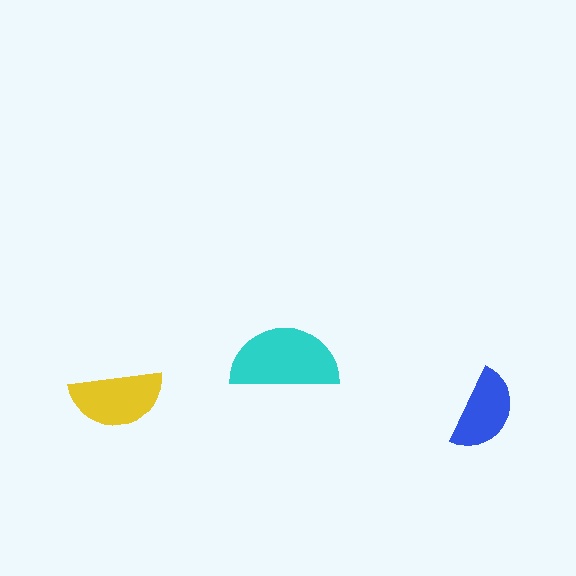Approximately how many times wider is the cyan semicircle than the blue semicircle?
About 1.5 times wider.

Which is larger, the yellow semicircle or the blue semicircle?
The yellow one.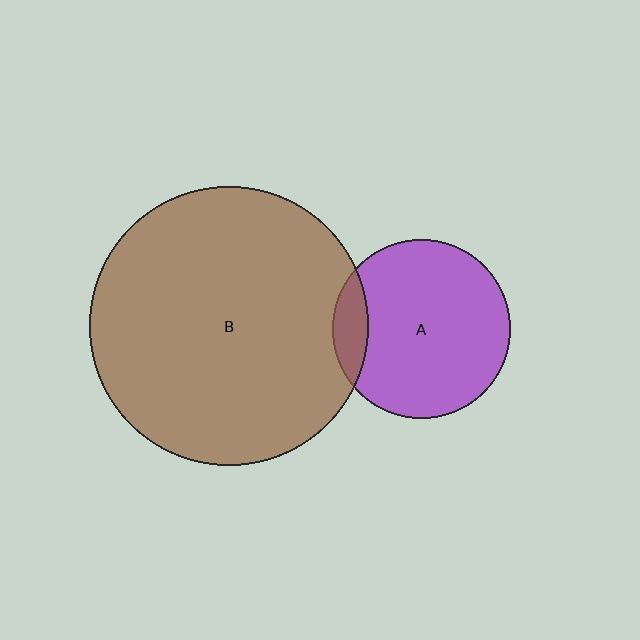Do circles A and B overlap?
Yes.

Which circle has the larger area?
Circle B (brown).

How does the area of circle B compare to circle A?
Approximately 2.5 times.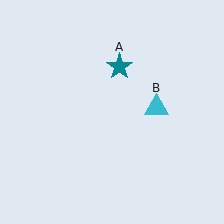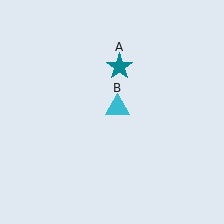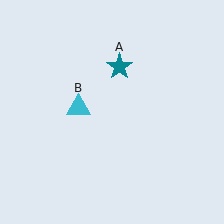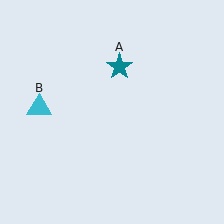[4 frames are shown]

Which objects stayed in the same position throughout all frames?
Teal star (object A) remained stationary.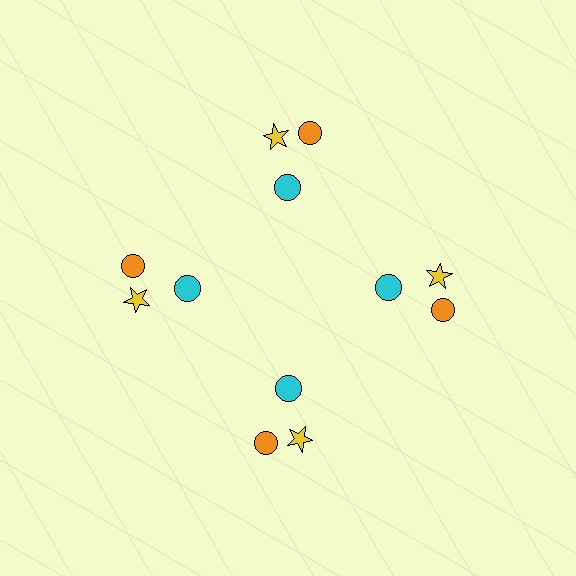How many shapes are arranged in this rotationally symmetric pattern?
There are 12 shapes, arranged in 4 groups of 3.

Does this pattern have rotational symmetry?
Yes, this pattern has 4-fold rotational symmetry. It looks the same after rotating 90 degrees around the center.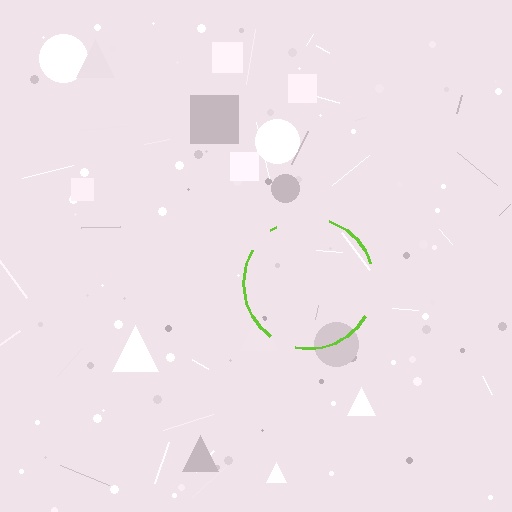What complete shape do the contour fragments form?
The contour fragments form a circle.